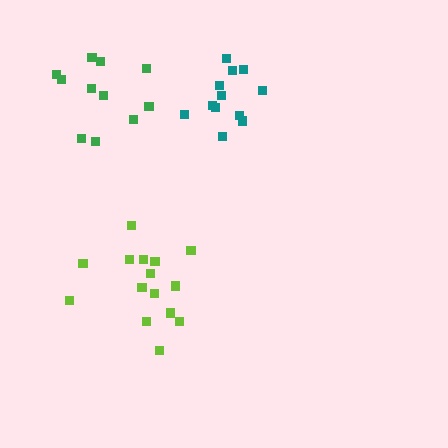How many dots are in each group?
Group 1: 15 dots, Group 2: 12 dots, Group 3: 11 dots (38 total).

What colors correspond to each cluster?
The clusters are colored: lime, teal, green.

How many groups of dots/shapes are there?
There are 3 groups.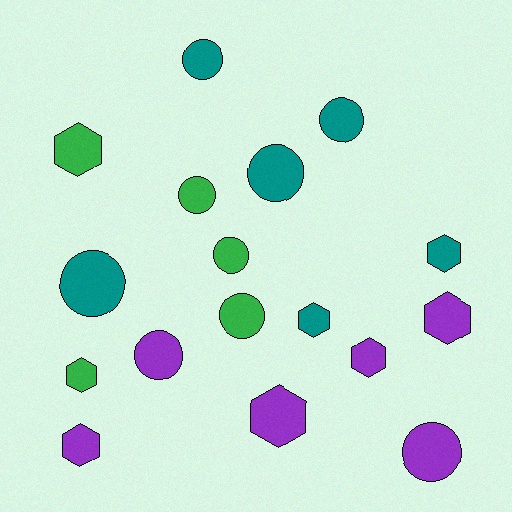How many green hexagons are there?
There are 2 green hexagons.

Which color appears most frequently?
Purple, with 6 objects.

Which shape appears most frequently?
Circle, with 9 objects.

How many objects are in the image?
There are 17 objects.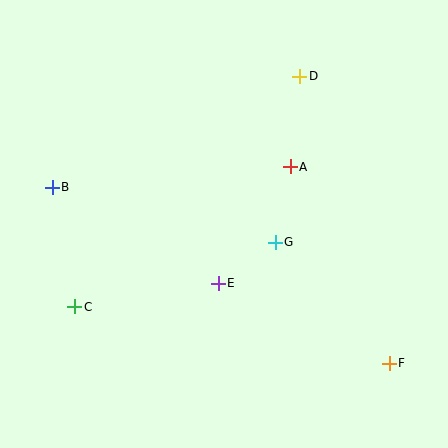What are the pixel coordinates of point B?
Point B is at (52, 187).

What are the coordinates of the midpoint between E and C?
The midpoint between E and C is at (147, 295).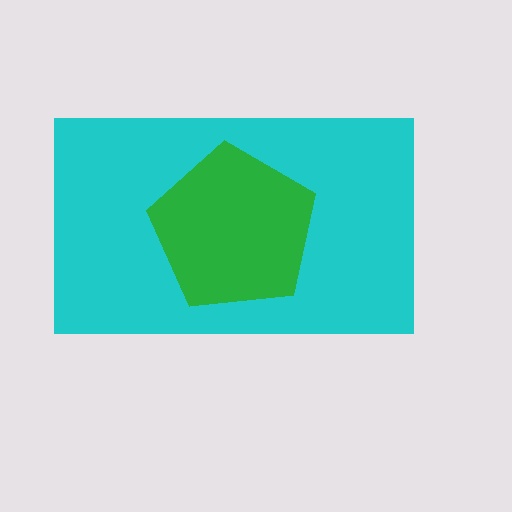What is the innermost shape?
The green pentagon.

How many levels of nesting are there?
2.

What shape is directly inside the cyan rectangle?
The green pentagon.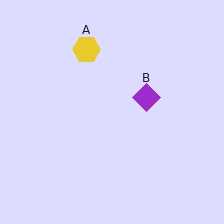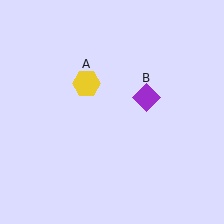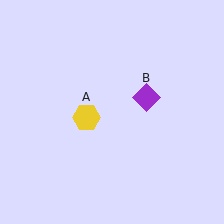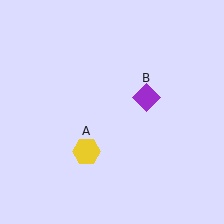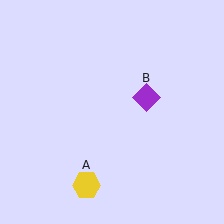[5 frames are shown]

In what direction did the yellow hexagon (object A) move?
The yellow hexagon (object A) moved down.